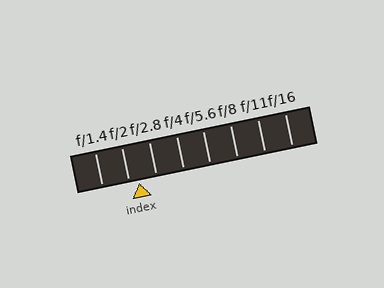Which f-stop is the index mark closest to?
The index mark is closest to f/2.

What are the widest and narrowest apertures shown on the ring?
The widest aperture shown is f/1.4 and the narrowest is f/16.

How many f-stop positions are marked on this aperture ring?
There are 8 f-stop positions marked.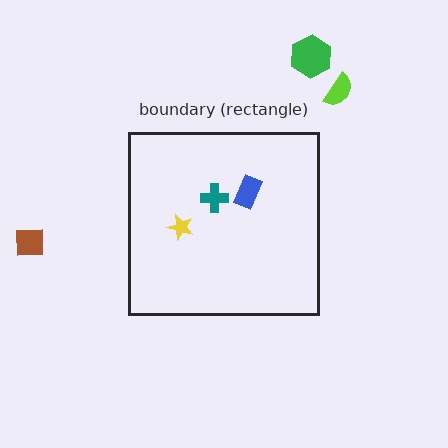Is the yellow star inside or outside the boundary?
Inside.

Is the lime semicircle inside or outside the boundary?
Outside.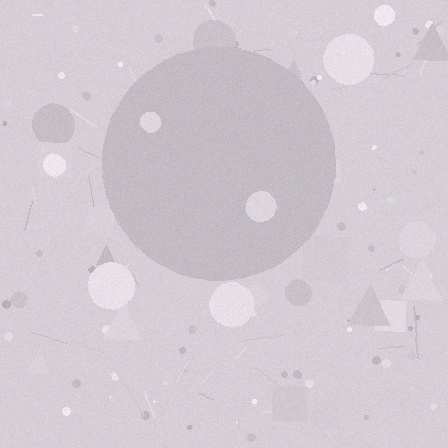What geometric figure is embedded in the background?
A circle is embedded in the background.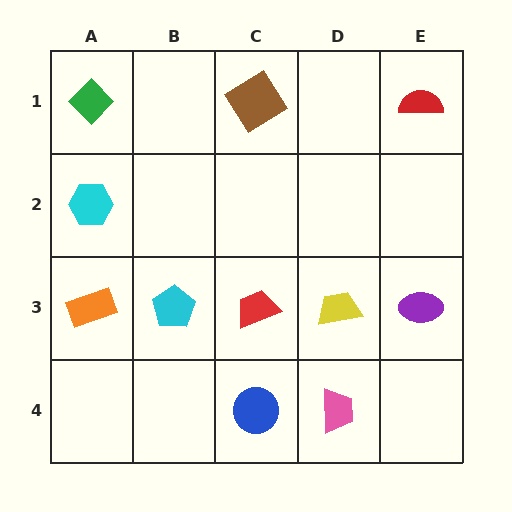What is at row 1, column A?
A green diamond.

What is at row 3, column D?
A yellow trapezoid.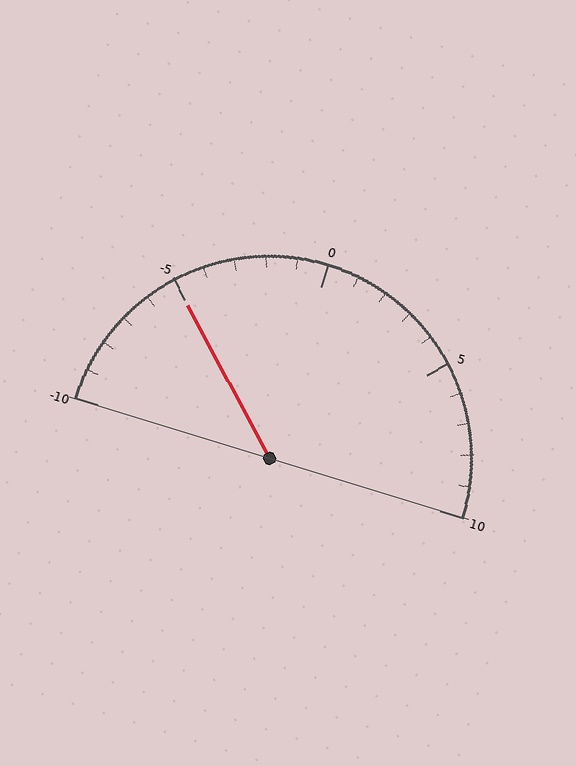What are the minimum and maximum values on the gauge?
The gauge ranges from -10 to 10.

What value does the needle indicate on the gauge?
The needle indicates approximately -5.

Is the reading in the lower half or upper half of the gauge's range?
The reading is in the lower half of the range (-10 to 10).